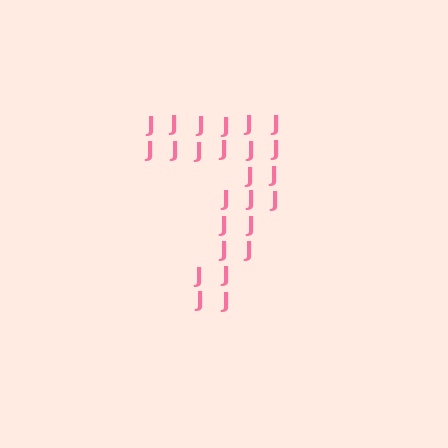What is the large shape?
The large shape is the digit 7.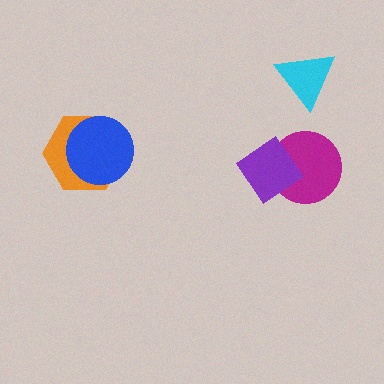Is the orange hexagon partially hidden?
Yes, it is partially covered by another shape.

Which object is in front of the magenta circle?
The purple diamond is in front of the magenta circle.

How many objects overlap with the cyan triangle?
0 objects overlap with the cyan triangle.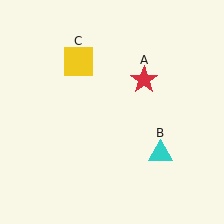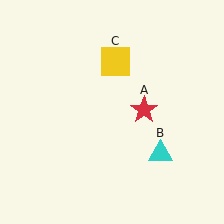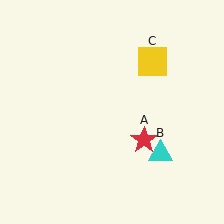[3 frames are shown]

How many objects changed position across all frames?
2 objects changed position: red star (object A), yellow square (object C).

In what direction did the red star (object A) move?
The red star (object A) moved down.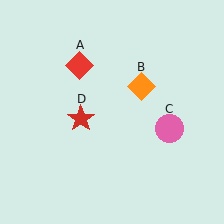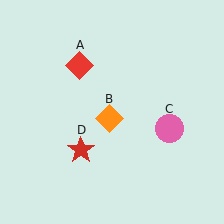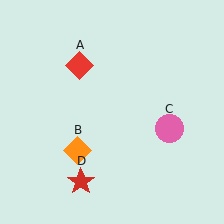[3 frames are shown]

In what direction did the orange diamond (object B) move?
The orange diamond (object B) moved down and to the left.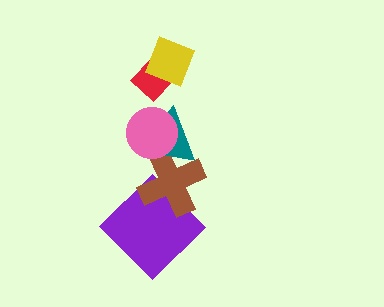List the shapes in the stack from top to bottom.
From top to bottom: the yellow diamond, the red diamond, the pink circle, the teal triangle, the brown cross, the purple diamond.